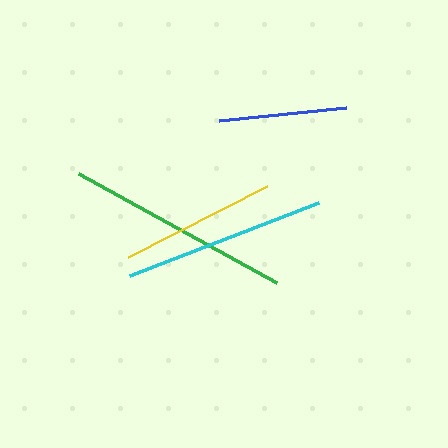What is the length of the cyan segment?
The cyan segment is approximately 203 pixels long.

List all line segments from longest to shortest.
From longest to shortest: green, cyan, yellow, blue.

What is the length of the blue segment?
The blue segment is approximately 127 pixels long.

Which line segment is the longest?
The green line is the longest at approximately 226 pixels.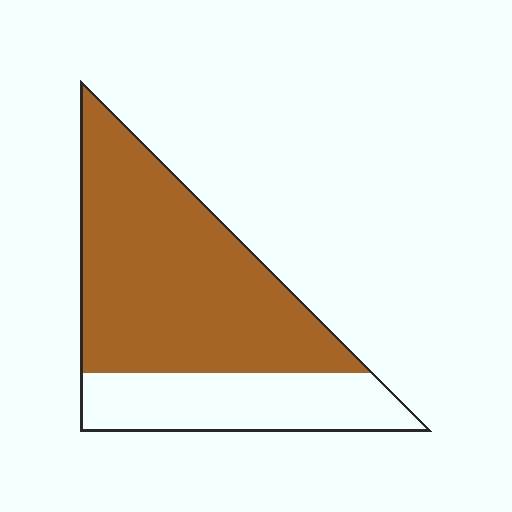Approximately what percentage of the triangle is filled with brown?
Approximately 70%.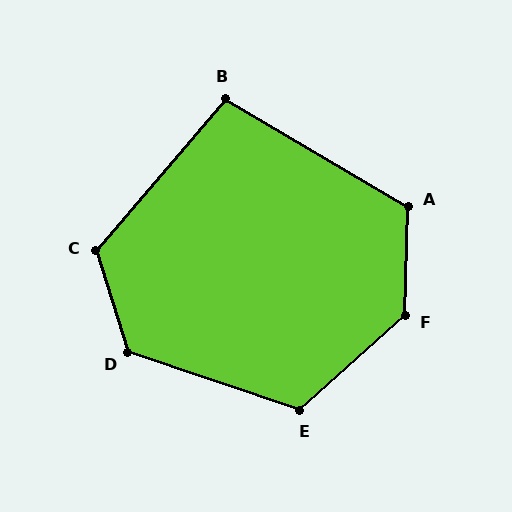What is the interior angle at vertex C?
Approximately 122 degrees (obtuse).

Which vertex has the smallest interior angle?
B, at approximately 100 degrees.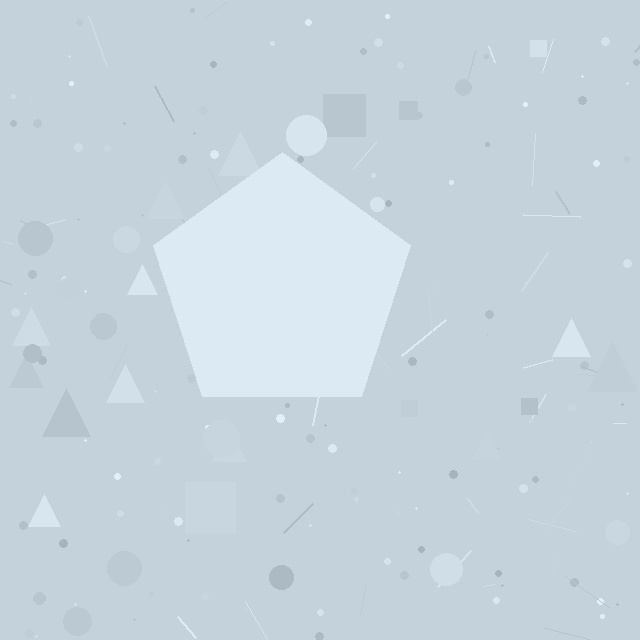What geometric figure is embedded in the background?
A pentagon is embedded in the background.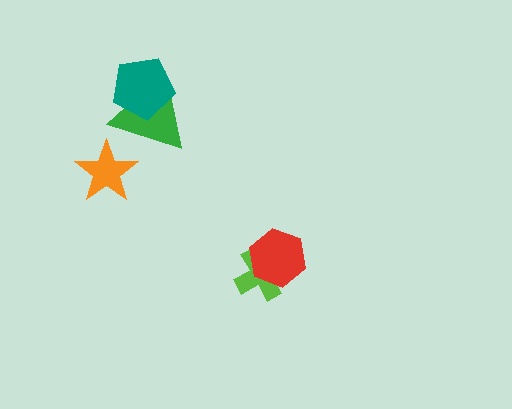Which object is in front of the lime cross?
The red hexagon is in front of the lime cross.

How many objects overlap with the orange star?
0 objects overlap with the orange star.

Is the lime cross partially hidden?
Yes, it is partially covered by another shape.